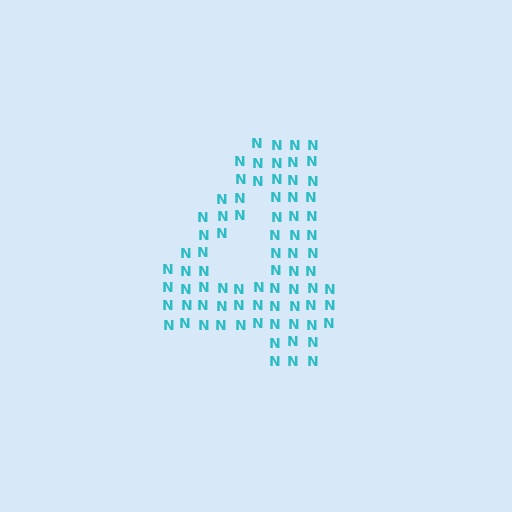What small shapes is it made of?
It is made of small letter N's.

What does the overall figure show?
The overall figure shows the digit 4.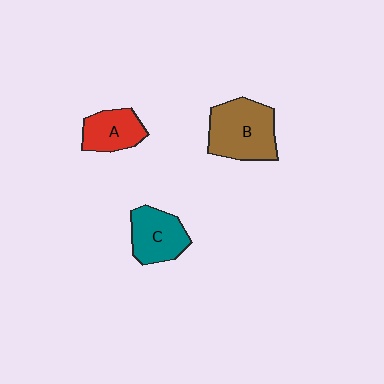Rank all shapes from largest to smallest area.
From largest to smallest: B (brown), C (teal), A (red).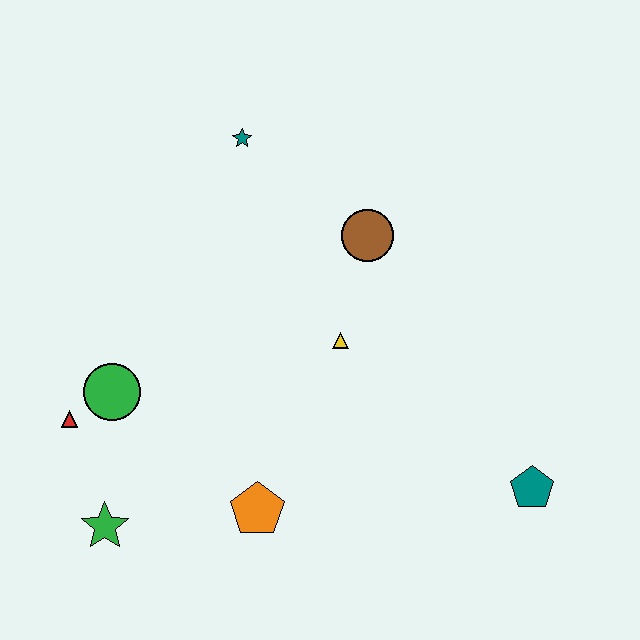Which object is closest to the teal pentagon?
The yellow triangle is closest to the teal pentagon.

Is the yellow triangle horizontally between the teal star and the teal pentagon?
Yes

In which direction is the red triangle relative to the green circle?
The red triangle is to the left of the green circle.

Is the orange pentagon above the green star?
Yes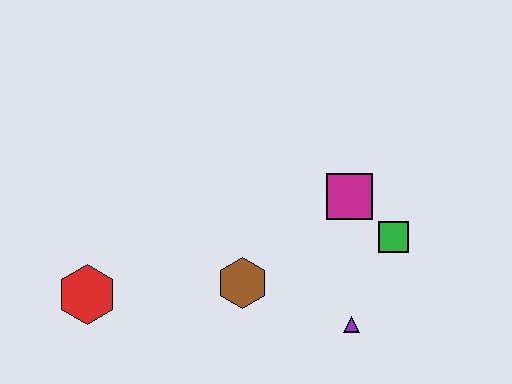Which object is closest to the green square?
The magenta square is closest to the green square.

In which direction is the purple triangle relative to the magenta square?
The purple triangle is below the magenta square.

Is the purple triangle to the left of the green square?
Yes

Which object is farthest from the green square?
The red hexagon is farthest from the green square.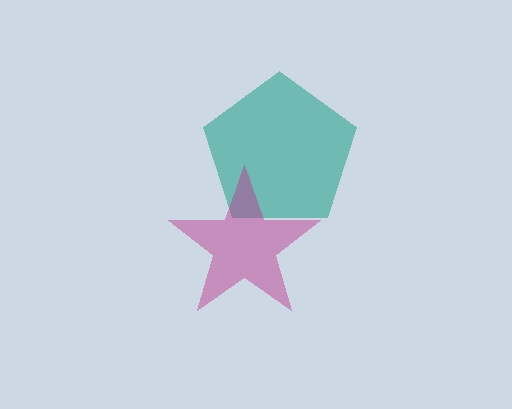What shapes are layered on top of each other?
The layered shapes are: a teal pentagon, a magenta star.